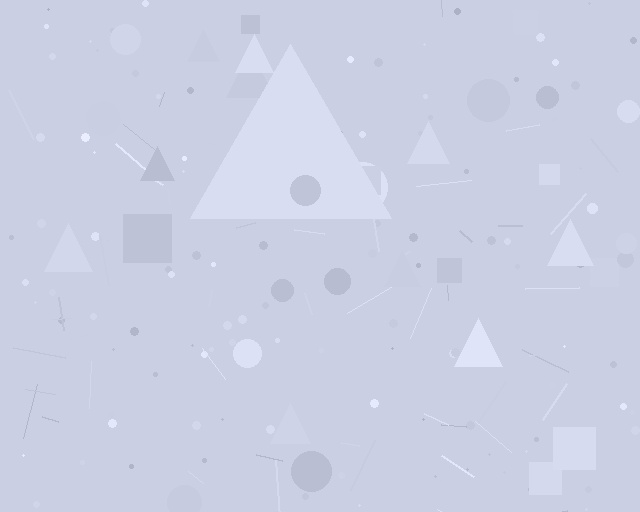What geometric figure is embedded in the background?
A triangle is embedded in the background.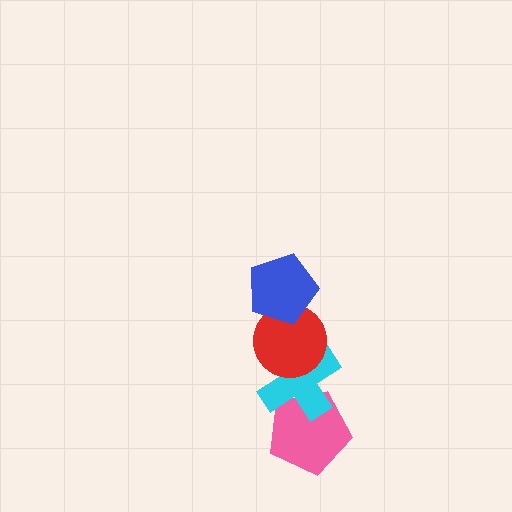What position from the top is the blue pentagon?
The blue pentagon is 1st from the top.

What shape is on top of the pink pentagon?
The cyan cross is on top of the pink pentagon.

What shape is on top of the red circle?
The blue pentagon is on top of the red circle.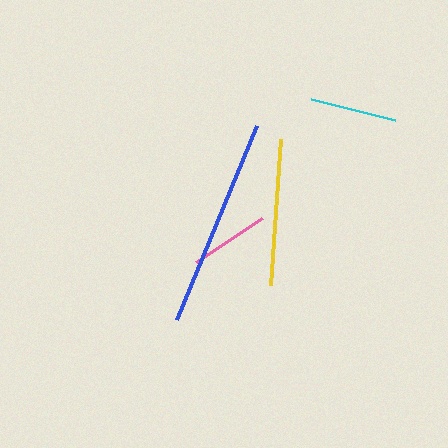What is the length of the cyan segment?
The cyan segment is approximately 87 pixels long.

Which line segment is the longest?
The blue line is the longest at approximately 210 pixels.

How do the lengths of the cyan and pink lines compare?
The cyan and pink lines are approximately the same length.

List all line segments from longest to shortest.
From longest to shortest: blue, yellow, cyan, pink.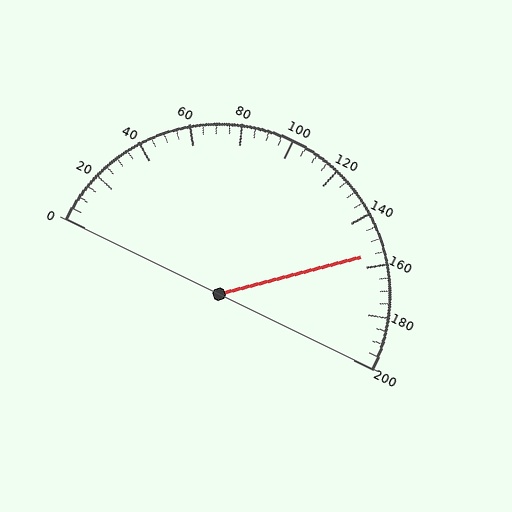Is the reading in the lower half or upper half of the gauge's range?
The reading is in the upper half of the range (0 to 200).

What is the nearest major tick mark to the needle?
The nearest major tick mark is 160.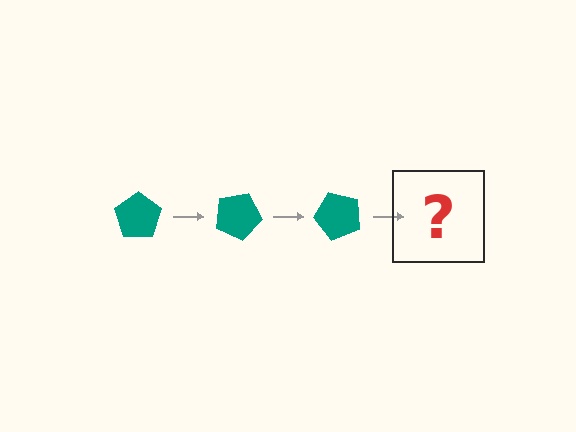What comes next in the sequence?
The next element should be a teal pentagon rotated 75 degrees.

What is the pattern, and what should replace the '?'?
The pattern is that the pentagon rotates 25 degrees each step. The '?' should be a teal pentagon rotated 75 degrees.